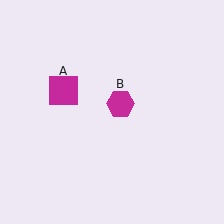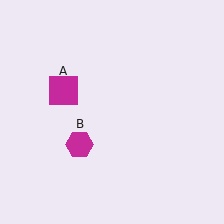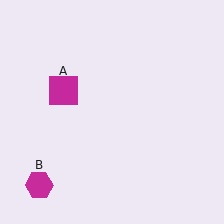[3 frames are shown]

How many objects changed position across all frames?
1 object changed position: magenta hexagon (object B).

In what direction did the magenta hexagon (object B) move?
The magenta hexagon (object B) moved down and to the left.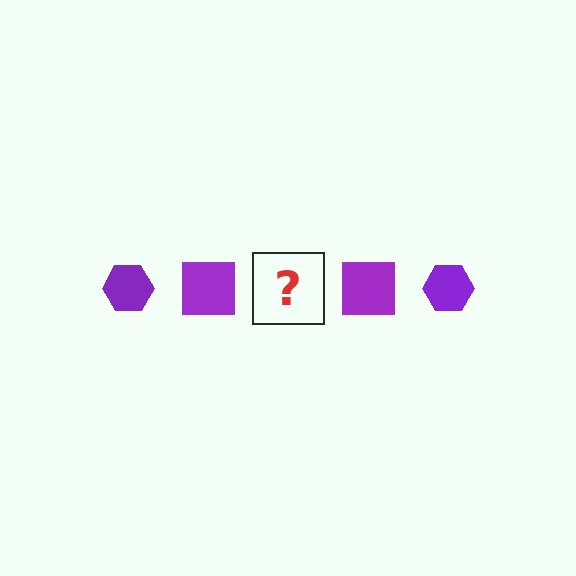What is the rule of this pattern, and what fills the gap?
The rule is that the pattern cycles through hexagon, square shapes in purple. The gap should be filled with a purple hexagon.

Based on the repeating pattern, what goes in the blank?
The blank should be a purple hexagon.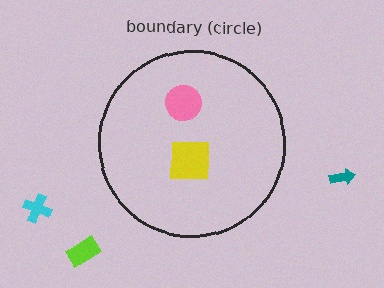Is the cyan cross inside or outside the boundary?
Outside.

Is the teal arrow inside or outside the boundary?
Outside.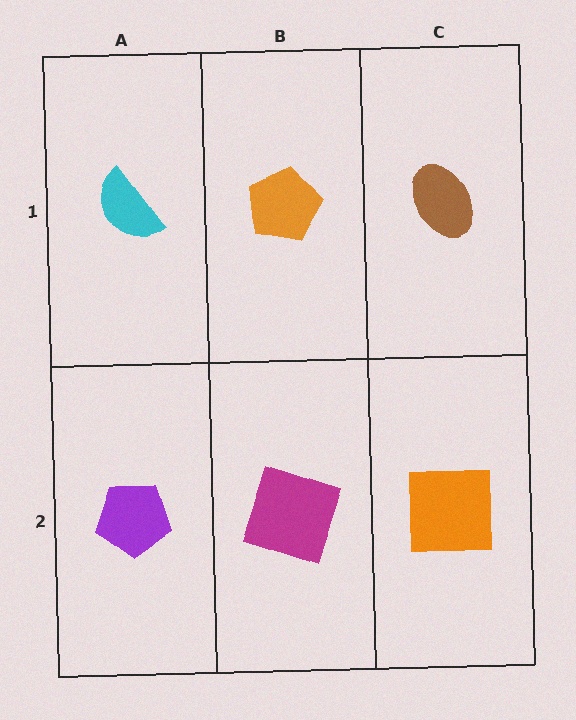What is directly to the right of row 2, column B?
An orange square.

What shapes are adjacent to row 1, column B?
A magenta square (row 2, column B), a cyan semicircle (row 1, column A), a brown ellipse (row 1, column C).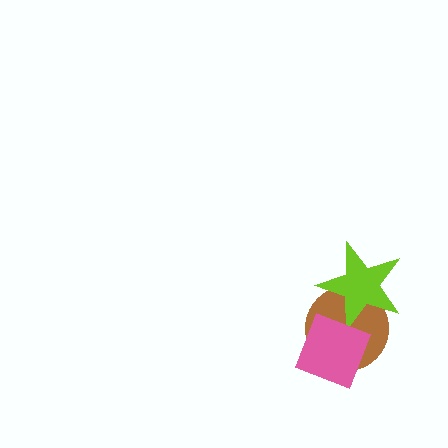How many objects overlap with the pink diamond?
2 objects overlap with the pink diamond.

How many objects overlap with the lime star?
2 objects overlap with the lime star.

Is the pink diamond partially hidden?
No, no other shape covers it.